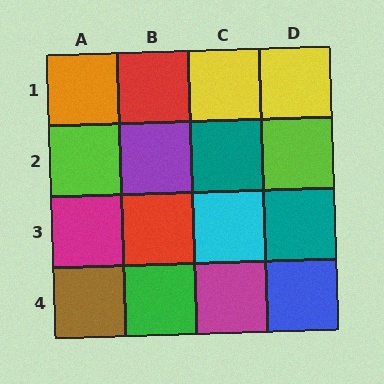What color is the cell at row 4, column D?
Blue.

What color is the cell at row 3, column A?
Magenta.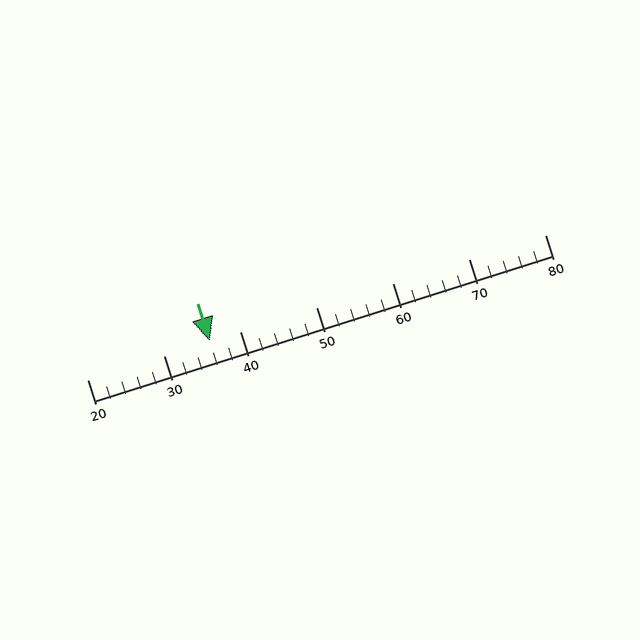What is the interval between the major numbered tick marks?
The major tick marks are spaced 10 units apart.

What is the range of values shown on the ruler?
The ruler shows values from 20 to 80.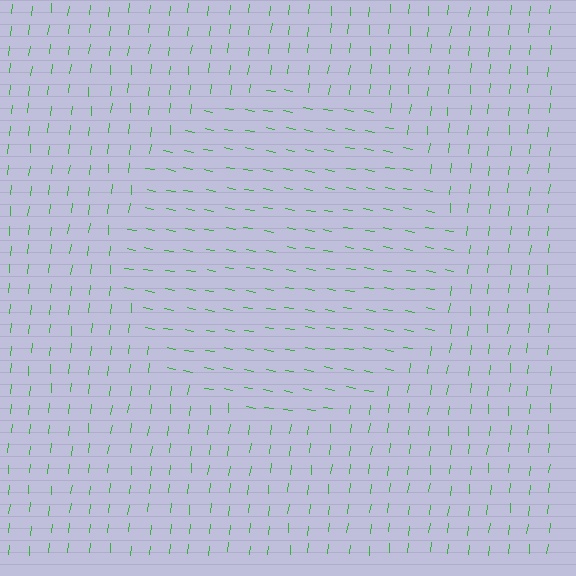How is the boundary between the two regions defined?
The boundary is defined purely by a change in line orientation (approximately 86 degrees difference). All lines are the same color and thickness.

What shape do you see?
I see a circle.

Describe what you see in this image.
The image is filled with small green line segments. A circle region in the image has lines oriented differently from the surrounding lines, creating a visible texture boundary.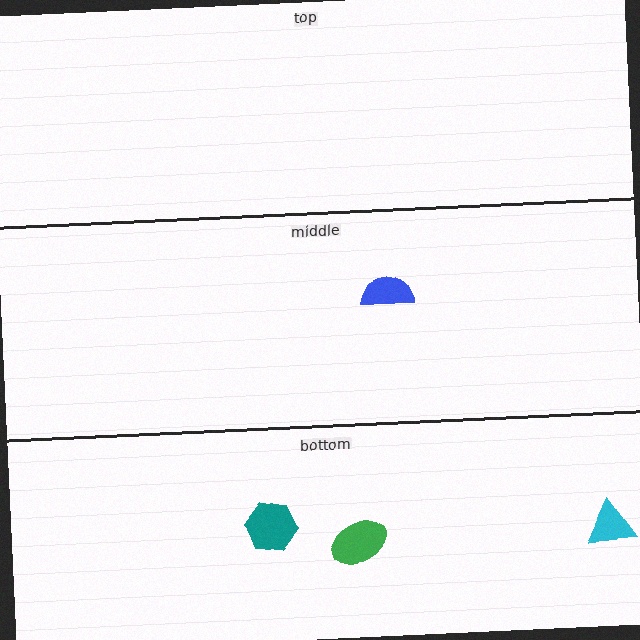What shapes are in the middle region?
The blue semicircle.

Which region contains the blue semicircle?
The middle region.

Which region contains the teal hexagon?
The bottom region.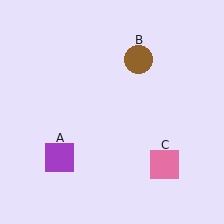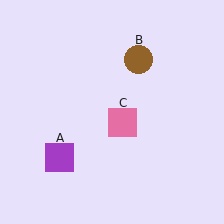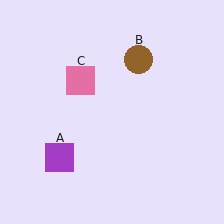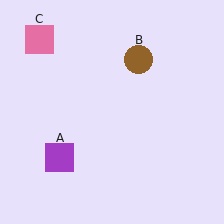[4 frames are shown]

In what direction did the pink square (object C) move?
The pink square (object C) moved up and to the left.